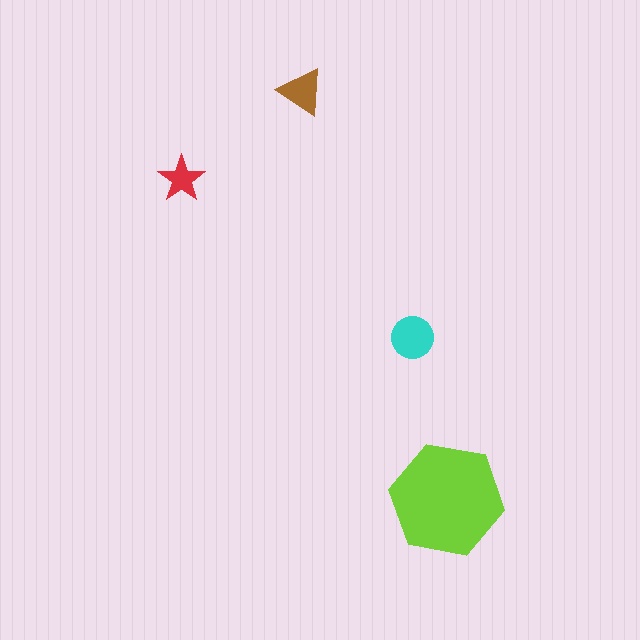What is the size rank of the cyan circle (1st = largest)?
2nd.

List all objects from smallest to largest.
The red star, the brown triangle, the cyan circle, the lime hexagon.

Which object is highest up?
The brown triangle is topmost.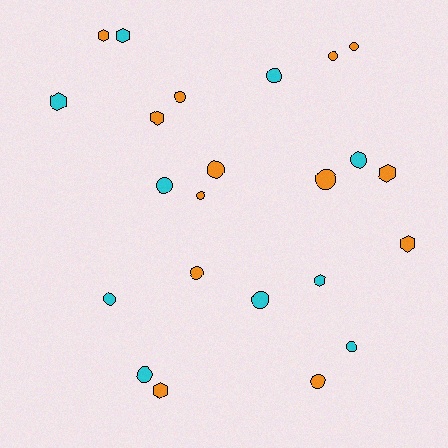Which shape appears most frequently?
Circle, with 15 objects.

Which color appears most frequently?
Orange, with 13 objects.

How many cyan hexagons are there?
There are 3 cyan hexagons.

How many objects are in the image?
There are 23 objects.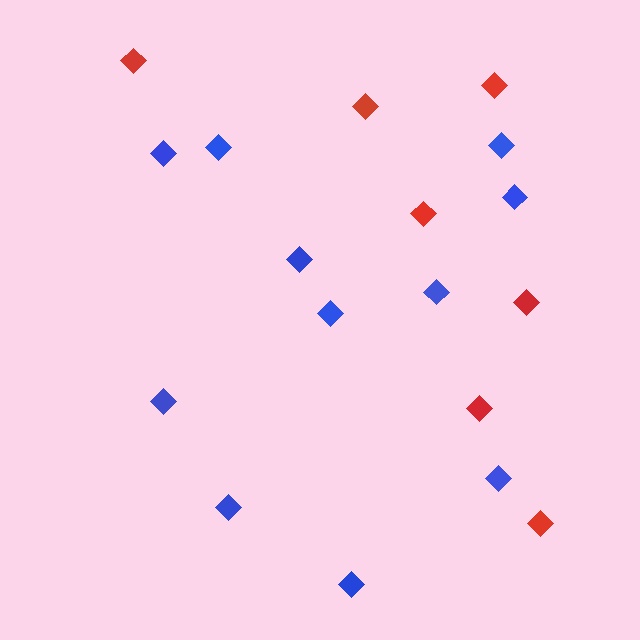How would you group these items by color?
There are 2 groups: one group of red diamonds (7) and one group of blue diamonds (11).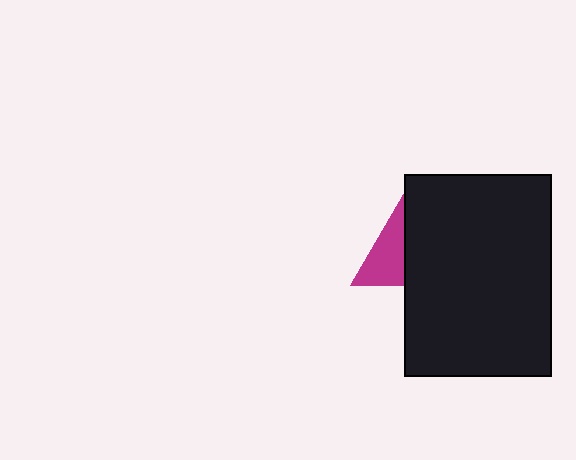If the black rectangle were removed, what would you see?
You would see the complete magenta triangle.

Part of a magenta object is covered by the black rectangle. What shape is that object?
It is a triangle.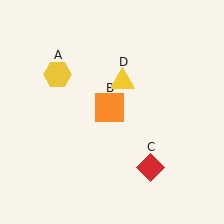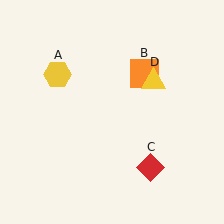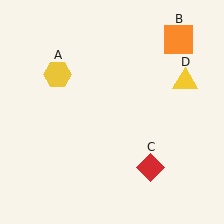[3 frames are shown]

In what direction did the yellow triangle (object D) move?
The yellow triangle (object D) moved right.